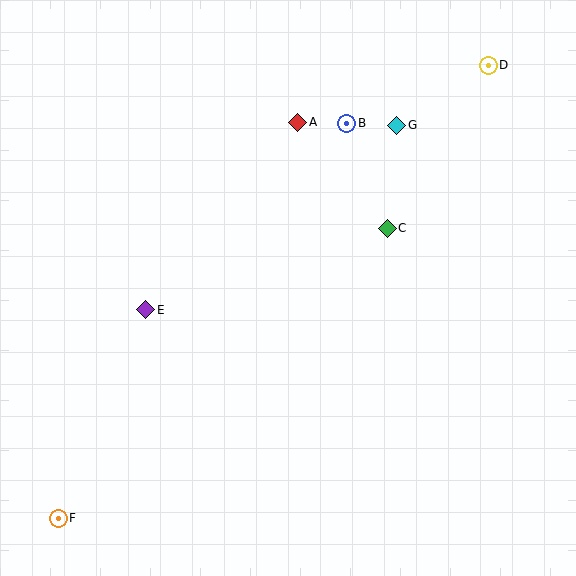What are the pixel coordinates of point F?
Point F is at (58, 518).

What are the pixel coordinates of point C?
Point C is at (387, 228).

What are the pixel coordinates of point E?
Point E is at (146, 310).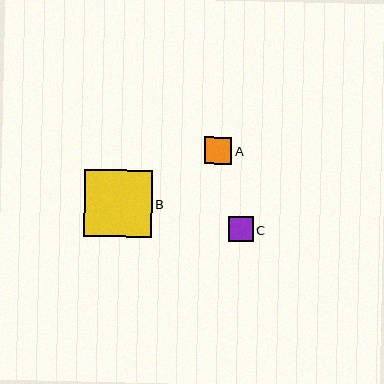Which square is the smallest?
Square C is the smallest with a size of approximately 25 pixels.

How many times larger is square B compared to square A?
Square B is approximately 2.5 times the size of square A.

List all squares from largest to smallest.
From largest to smallest: B, A, C.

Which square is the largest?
Square B is the largest with a size of approximately 68 pixels.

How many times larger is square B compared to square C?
Square B is approximately 2.7 times the size of square C.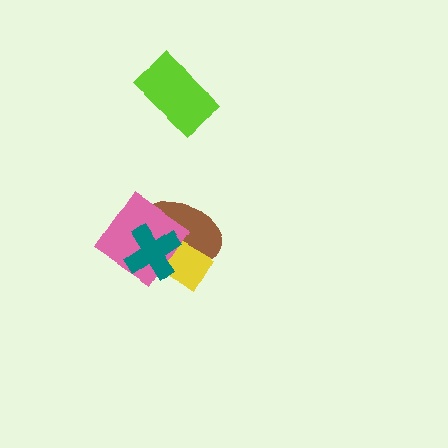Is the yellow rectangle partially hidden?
Yes, it is partially covered by another shape.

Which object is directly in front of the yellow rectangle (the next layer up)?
The pink diamond is directly in front of the yellow rectangle.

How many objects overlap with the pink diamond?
3 objects overlap with the pink diamond.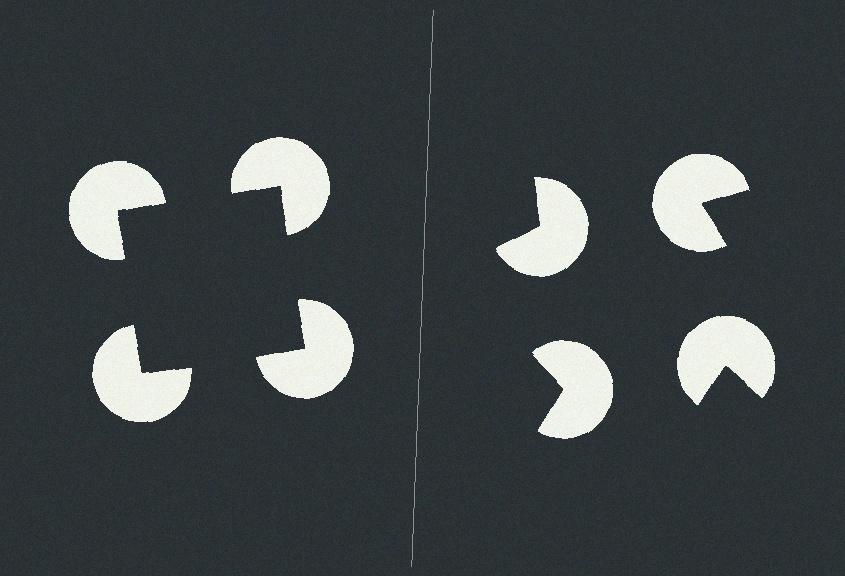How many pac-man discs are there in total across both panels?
8 — 4 on each side.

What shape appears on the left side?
An illusory square.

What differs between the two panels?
The pac-man discs are positioned identically on both sides; only the wedge orientations differ. On the left they align to a square; on the right they are misaligned.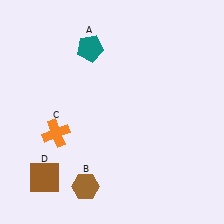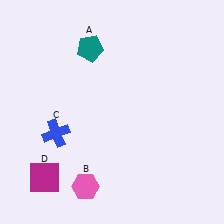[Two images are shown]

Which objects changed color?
B changed from brown to pink. C changed from orange to blue. D changed from brown to magenta.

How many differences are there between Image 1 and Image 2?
There are 3 differences between the two images.